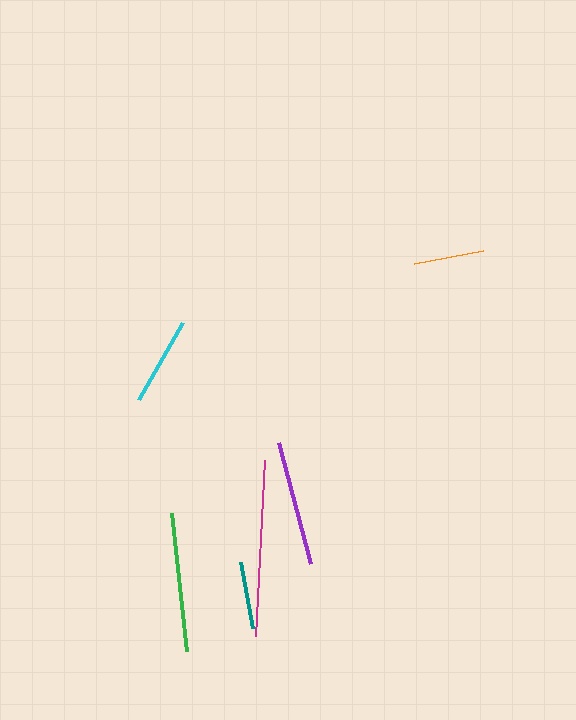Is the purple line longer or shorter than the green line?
The green line is longer than the purple line.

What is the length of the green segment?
The green segment is approximately 138 pixels long.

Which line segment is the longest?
The magenta line is the longest at approximately 176 pixels.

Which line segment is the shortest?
The teal line is the shortest at approximately 67 pixels.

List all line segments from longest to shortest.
From longest to shortest: magenta, green, purple, cyan, orange, teal.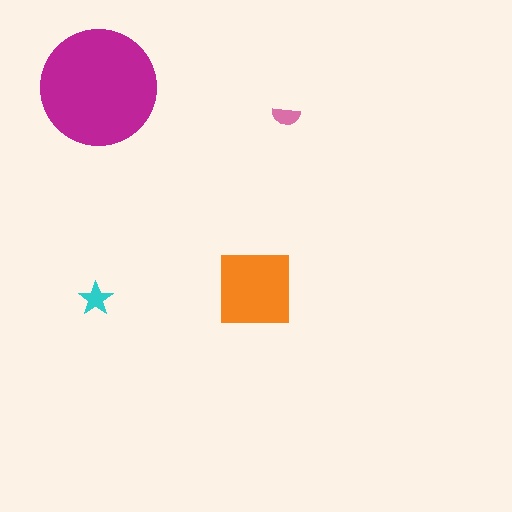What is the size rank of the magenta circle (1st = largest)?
1st.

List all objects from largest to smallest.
The magenta circle, the orange square, the cyan star, the pink semicircle.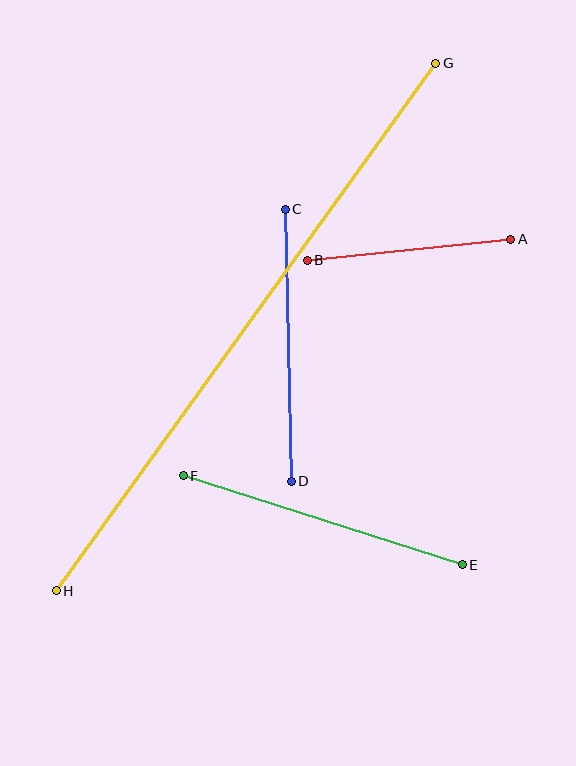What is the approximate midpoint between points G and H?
The midpoint is at approximately (246, 327) pixels.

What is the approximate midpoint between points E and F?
The midpoint is at approximately (323, 520) pixels.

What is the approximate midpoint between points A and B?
The midpoint is at approximately (409, 250) pixels.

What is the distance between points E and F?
The distance is approximately 293 pixels.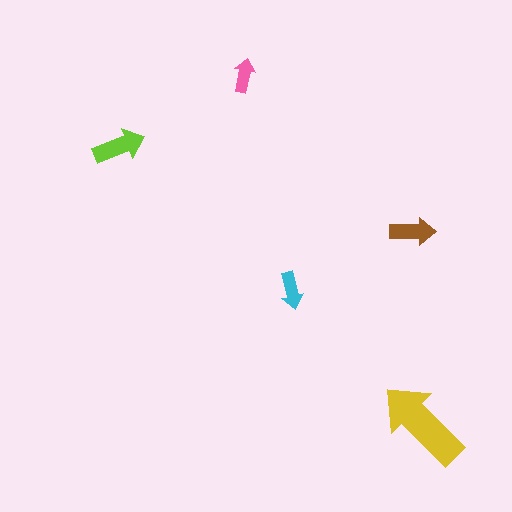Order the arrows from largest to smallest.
the yellow one, the lime one, the brown one, the cyan one, the pink one.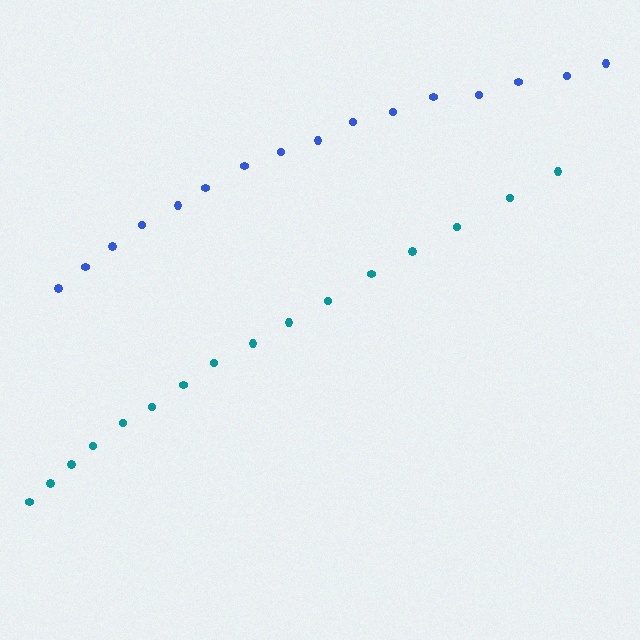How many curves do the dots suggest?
There are 2 distinct paths.